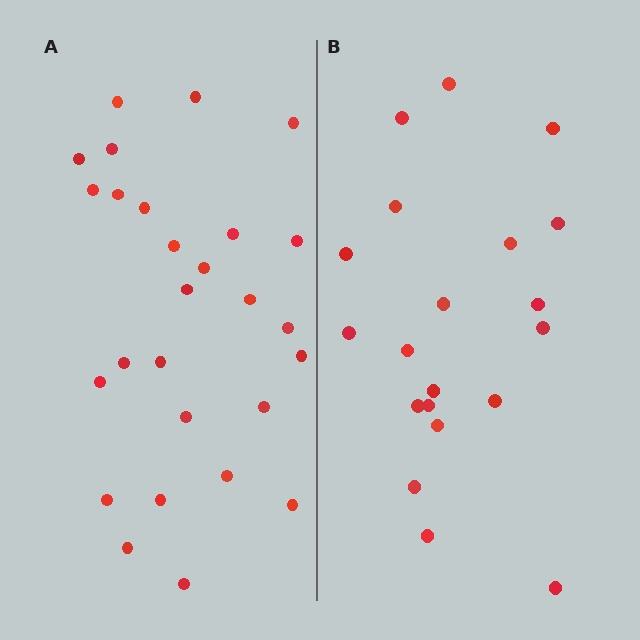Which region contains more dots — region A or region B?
Region A (the left region) has more dots.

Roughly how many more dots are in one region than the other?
Region A has roughly 8 or so more dots than region B.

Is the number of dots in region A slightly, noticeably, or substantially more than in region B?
Region A has noticeably more, but not dramatically so. The ratio is roughly 1.4 to 1.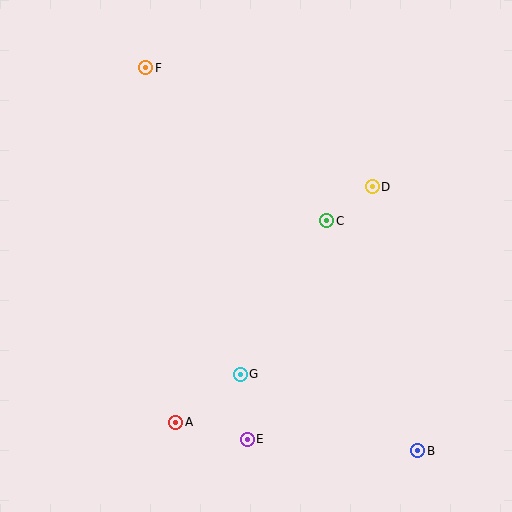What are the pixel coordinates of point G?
Point G is at (240, 374).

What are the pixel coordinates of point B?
Point B is at (418, 451).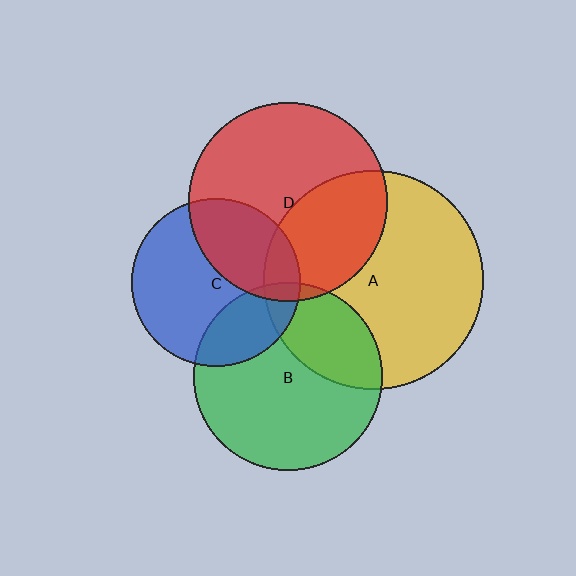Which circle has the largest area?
Circle A (yellow).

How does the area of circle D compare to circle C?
Approximately 1.4 times.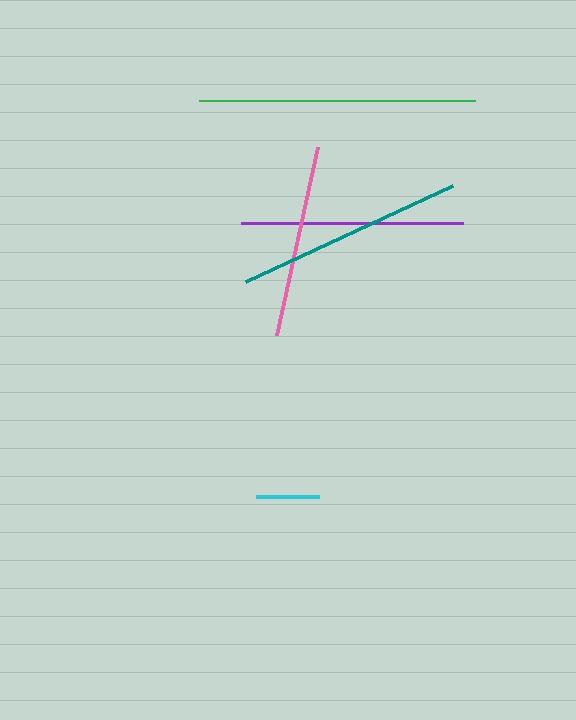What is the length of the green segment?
The green segment is approximately 277 pixels long.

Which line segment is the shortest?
The cyan line is the shortest at approximately 63 pixels.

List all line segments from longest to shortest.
From longest to shortest: green, teal, purple, pink, cyan.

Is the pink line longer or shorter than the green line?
The green line is longer than the pink line.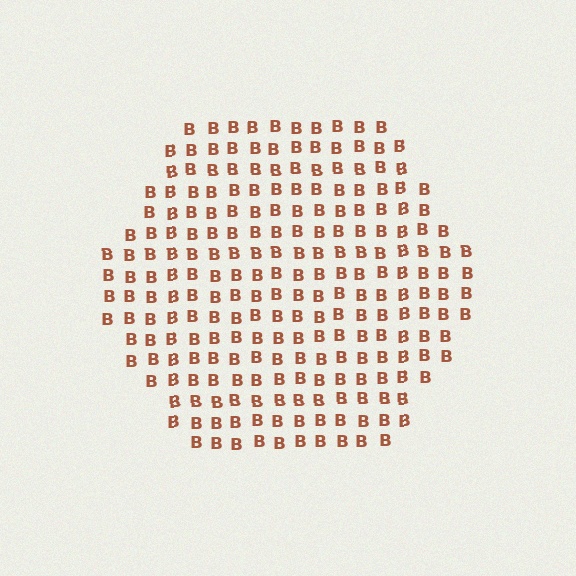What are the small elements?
The small elements are letter B's.